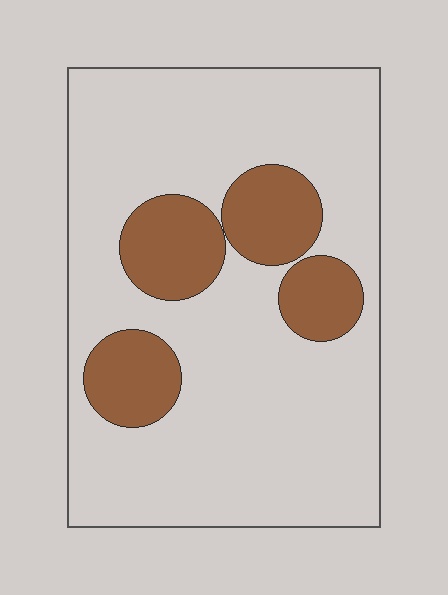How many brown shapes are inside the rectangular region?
4.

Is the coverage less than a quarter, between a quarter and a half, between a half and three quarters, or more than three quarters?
Less than a quarter.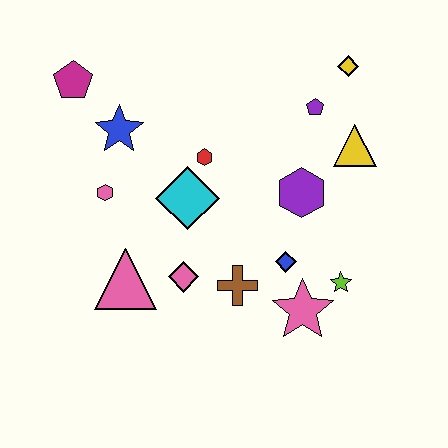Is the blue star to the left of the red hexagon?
Yes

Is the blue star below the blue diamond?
No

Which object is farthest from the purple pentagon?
The pink triangle is farthest from the purple pentagon.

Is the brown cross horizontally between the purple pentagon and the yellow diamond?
No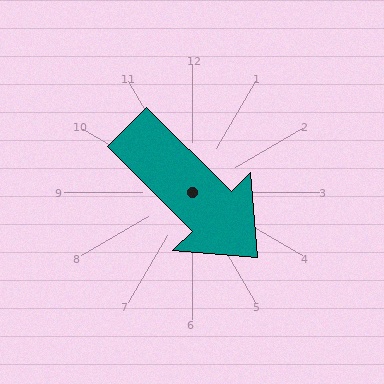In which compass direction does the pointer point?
Southeast.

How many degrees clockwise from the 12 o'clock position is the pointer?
Approximately 135 degrees.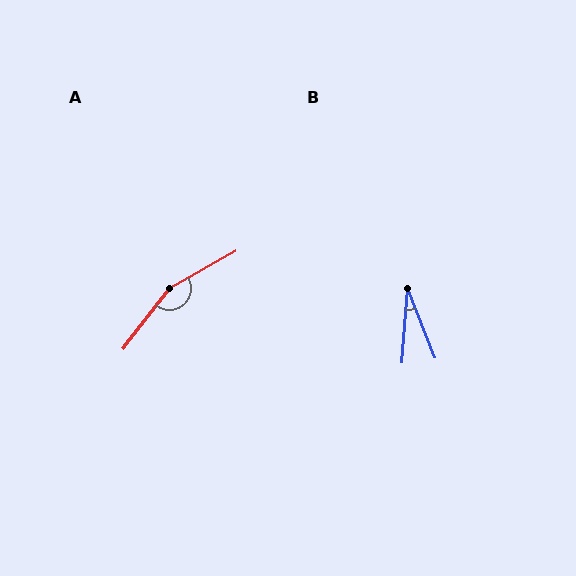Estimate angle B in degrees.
Approximately 26 degrees.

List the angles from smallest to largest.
B (26°), A (157°).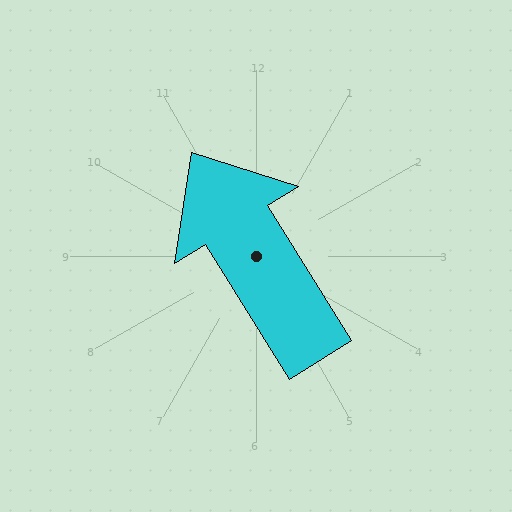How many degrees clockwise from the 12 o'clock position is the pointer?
Approximately 328 degrees.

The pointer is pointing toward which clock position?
Roughly 11 o'clock.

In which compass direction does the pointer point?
Northwest.